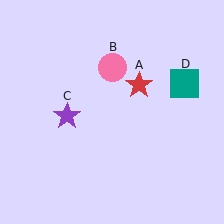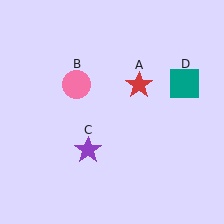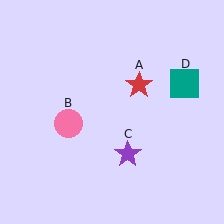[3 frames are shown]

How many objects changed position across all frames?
2 objects changed position: pink circle (object B), purple star (object C).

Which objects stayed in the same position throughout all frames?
Red star (object A) and teal square (object D) remained stationary.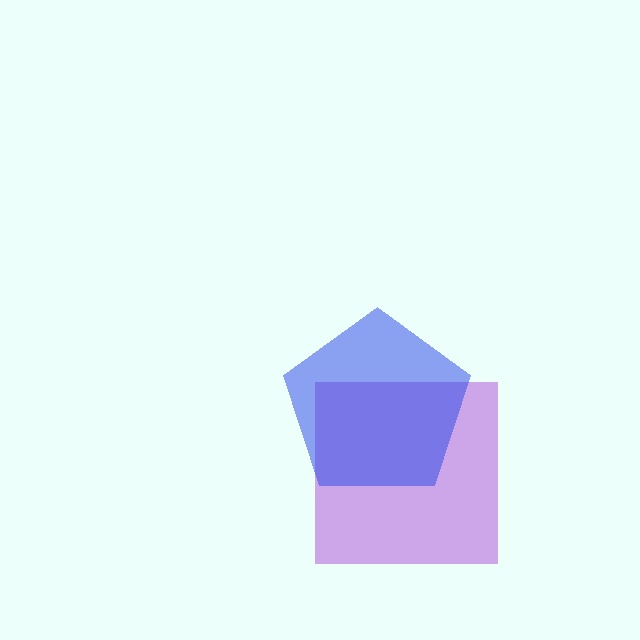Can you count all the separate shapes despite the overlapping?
Yes, there are 2 separate shapes.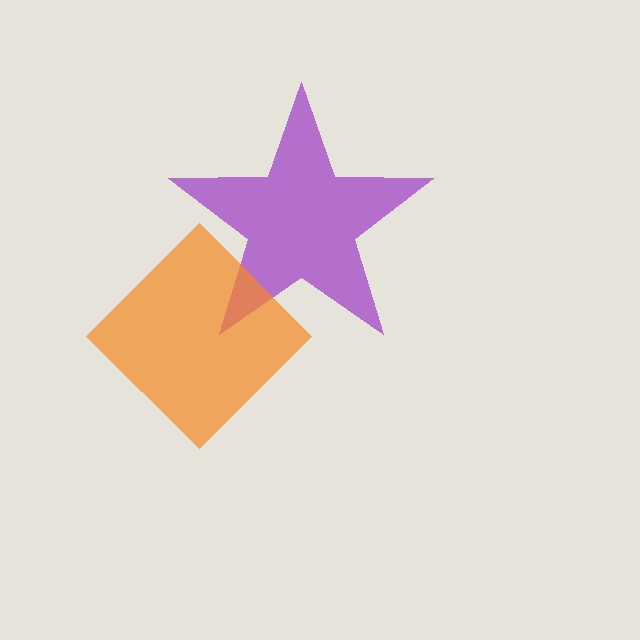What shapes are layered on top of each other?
The layered shapes are: a purple star, an orange diamond.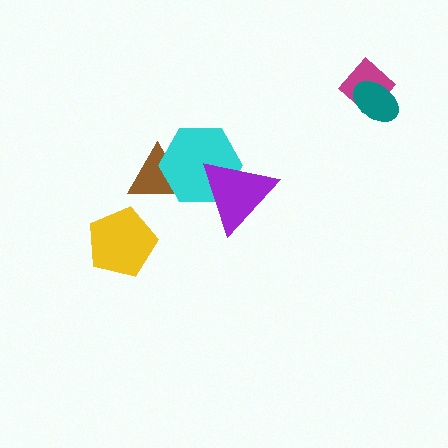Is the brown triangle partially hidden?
Yes, it is partially covered by another shape.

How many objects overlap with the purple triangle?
1 object overlaps with the purple triangle.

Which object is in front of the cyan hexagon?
The purple triangle is in front of the cyan hexagon.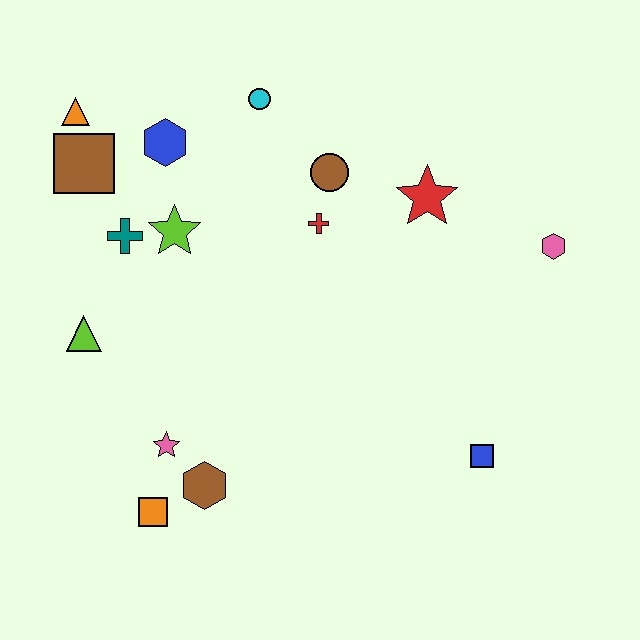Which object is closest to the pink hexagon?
The red star is closest to the pink hexagon.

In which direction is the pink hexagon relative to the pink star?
The pink hexagon is to the right of the pink star.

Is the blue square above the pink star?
No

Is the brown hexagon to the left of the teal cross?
No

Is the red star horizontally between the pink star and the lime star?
No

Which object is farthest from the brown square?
The blue square is farthest from the brown square.